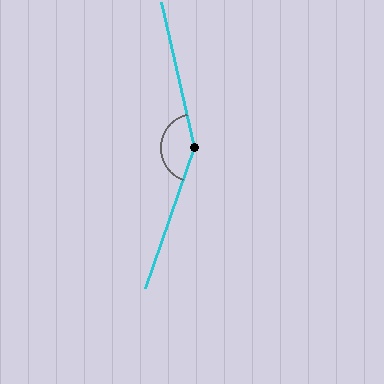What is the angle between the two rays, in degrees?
Approximately 148 degrees.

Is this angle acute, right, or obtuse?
It is obtuse.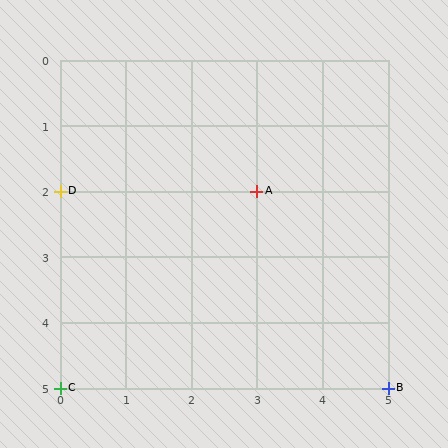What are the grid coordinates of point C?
Point C is at grid coordinates (0, 5).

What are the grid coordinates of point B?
Point B is at grid coordinates (5, 5).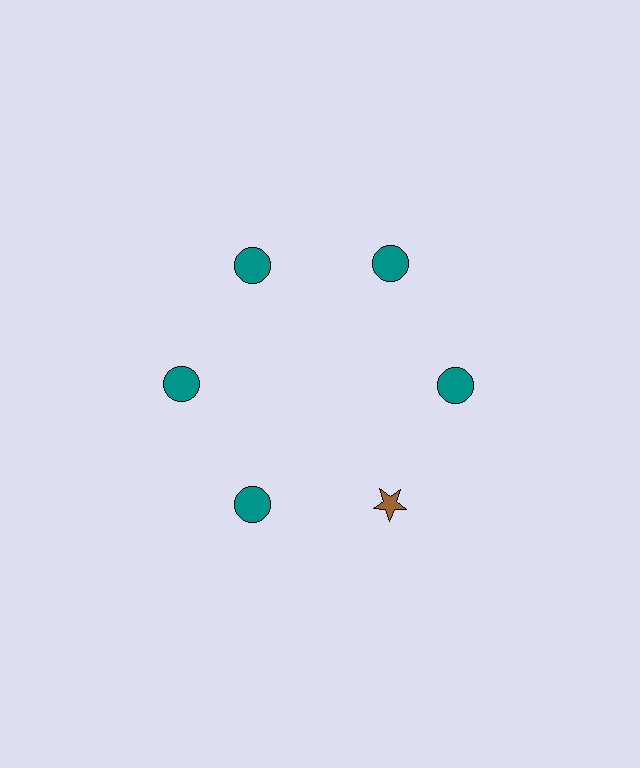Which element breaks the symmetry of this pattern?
The brown star at roughly the 5 o'clock position breaks the symmetry. All other shapes are teal circles.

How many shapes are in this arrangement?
There are 6 shapes arranged in a ring pattern.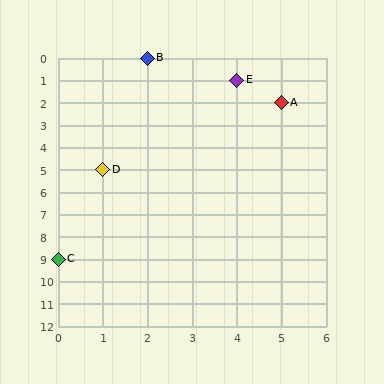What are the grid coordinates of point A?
Point A is at grid coordinates (5, 2).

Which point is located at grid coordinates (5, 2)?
Point A is at (5, 2).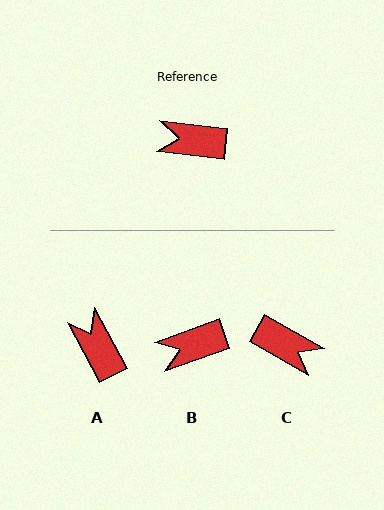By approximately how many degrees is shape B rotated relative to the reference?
Approximately 26 degrees counter-clockwise.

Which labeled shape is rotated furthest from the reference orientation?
C, about 157 degrees away.